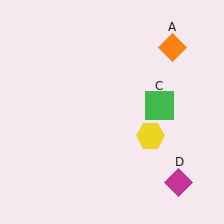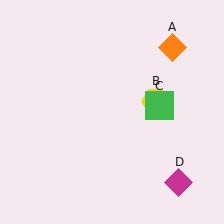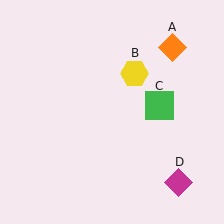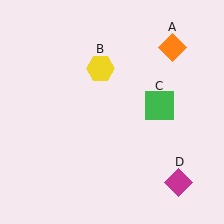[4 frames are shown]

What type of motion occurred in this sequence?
The yellow hexagon (object B) rotated counterclockwise around the center of the scene.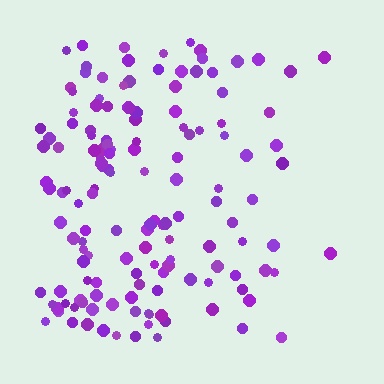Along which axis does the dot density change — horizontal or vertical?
Horizontal.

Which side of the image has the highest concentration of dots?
The left.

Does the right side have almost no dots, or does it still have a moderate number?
Still a moderate number, just noticeably fewer than the left.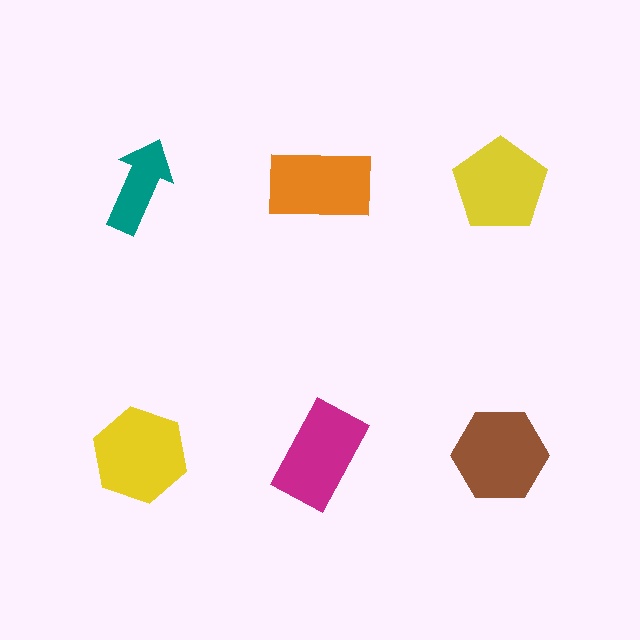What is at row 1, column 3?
A yellow pentagon.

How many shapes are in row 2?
3 shapes.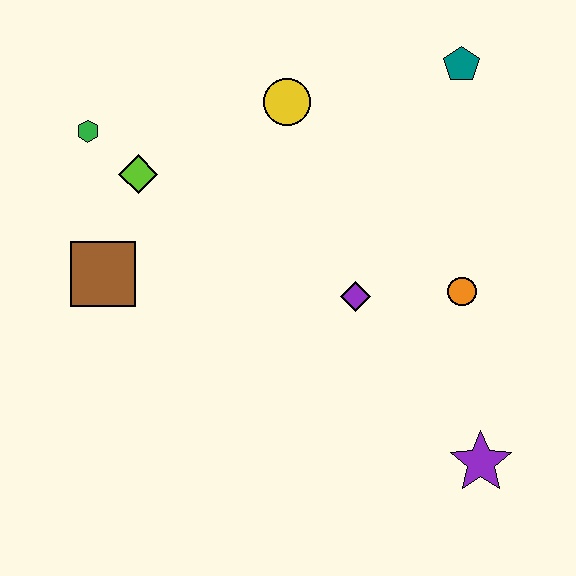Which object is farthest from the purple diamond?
The green hexagon is farthest from the purple diamond.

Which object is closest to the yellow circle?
The lime diamond is closest to the yellow circle.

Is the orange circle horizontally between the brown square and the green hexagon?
No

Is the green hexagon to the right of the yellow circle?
No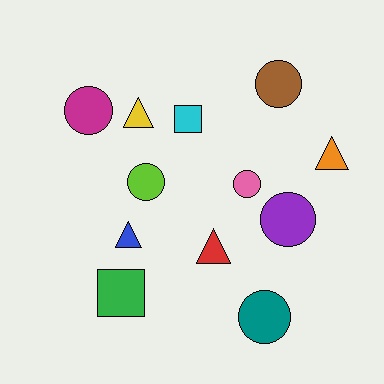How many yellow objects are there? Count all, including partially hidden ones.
There is 1 yellow object.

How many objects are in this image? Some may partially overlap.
There are 12 objects.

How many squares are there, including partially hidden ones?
There are 2 squares.